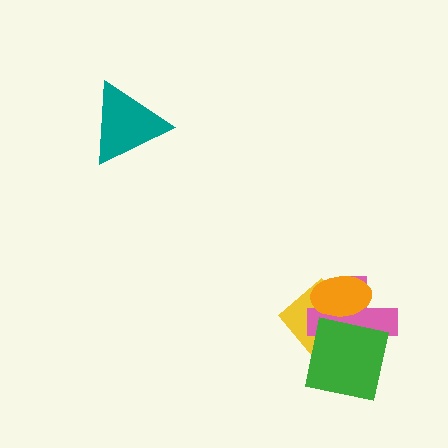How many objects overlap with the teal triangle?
0 objects overlap with the teal triangle.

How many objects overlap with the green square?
2 objects overlap with the green square.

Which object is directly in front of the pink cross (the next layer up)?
The orange ellipse is directly in front of the pink cross.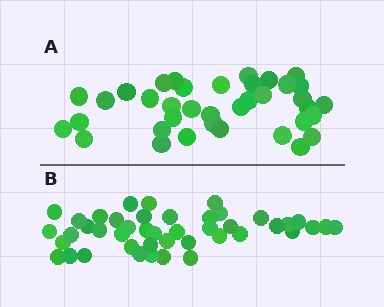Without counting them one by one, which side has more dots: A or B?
Region B (the bottom region) has more dots.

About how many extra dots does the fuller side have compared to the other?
Region B has roughly 8 or so more dots than region A.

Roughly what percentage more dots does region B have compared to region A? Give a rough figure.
About 20% more.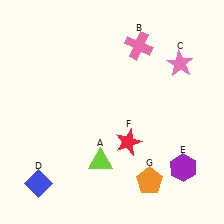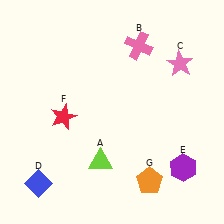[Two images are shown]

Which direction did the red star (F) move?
The red star (F) moved left.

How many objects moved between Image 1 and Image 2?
1 object moved between the two images.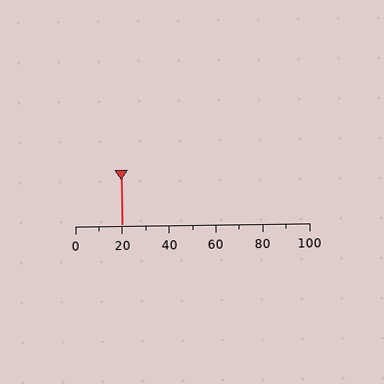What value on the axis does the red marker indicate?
The marker indicates approximately 20.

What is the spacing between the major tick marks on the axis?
The major ticks are spaced 20 apart.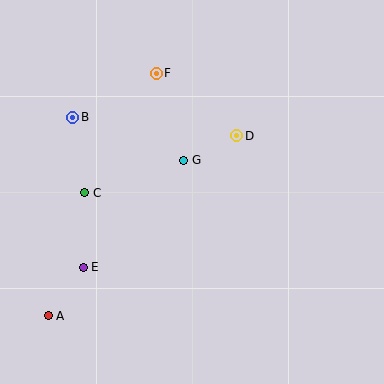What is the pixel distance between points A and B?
The distance between A and B is 200 pixels.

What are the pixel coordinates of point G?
Point G is at (184, 160).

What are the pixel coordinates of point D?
Point D is at (237, 136).